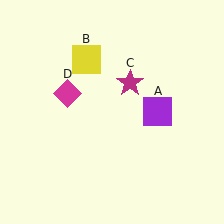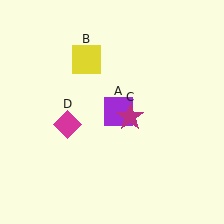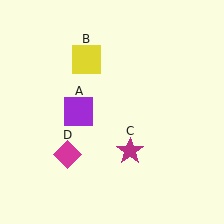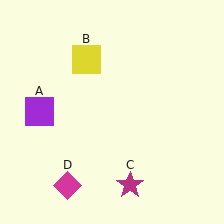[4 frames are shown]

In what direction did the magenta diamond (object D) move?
The magenta diamond (object D) moved down.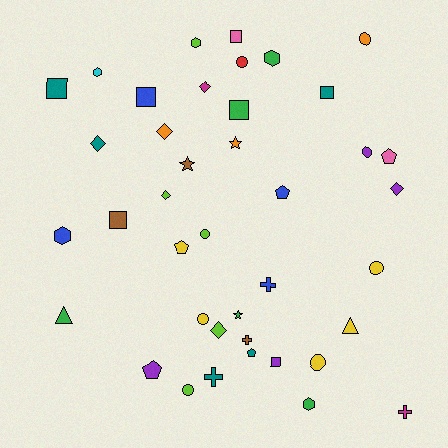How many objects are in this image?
There are 40 objects.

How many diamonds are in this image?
There are 6 diamonds.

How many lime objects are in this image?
There are 5 lime objects.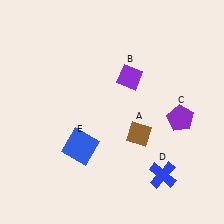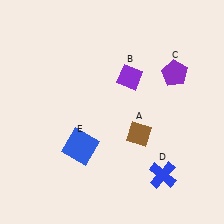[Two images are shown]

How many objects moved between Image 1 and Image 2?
1 object moved between the two images.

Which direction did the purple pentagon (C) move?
The purple pentagon (C) moved up.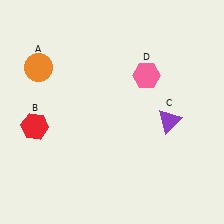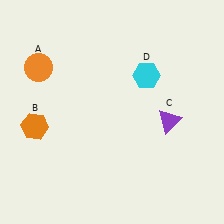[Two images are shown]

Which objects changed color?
B changed from red to orange. D changed from pink to cyan.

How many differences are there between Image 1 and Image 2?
There are 2 differences between the two images.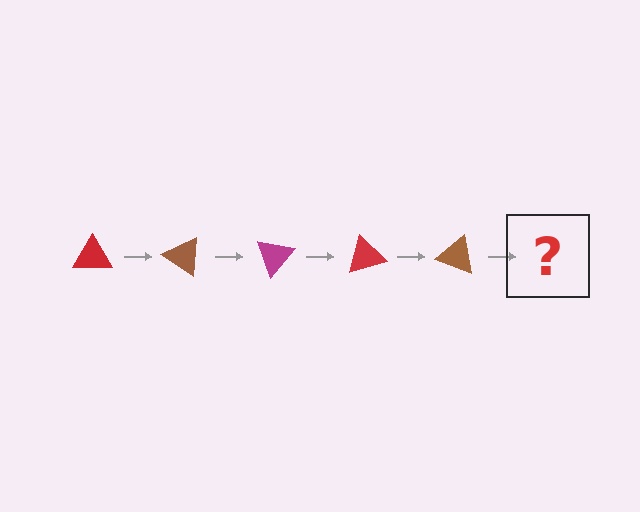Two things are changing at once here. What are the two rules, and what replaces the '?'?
The two rules are that it rotates 35 degrees each step and the color cycles through red, brown, and magenta. The '?' should be a magenta triangle, rotated 175 degrees from the start.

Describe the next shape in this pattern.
It should be a magenta triangle, rotated 175 degrees from the start.